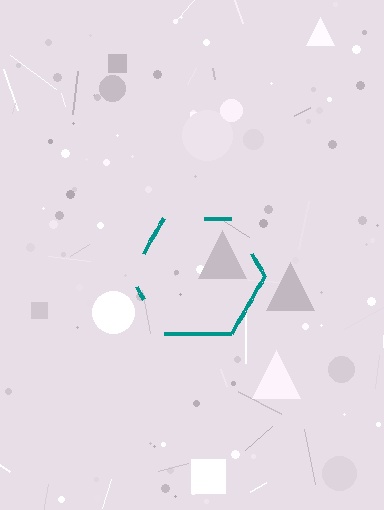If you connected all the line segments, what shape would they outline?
They would outline a hexagon.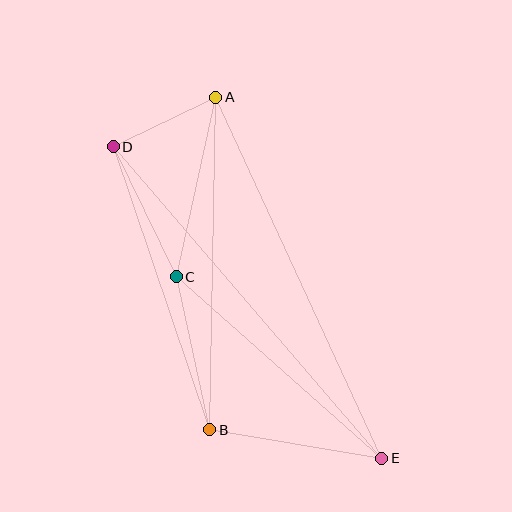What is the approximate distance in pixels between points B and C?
The distance between B and C is approximately 156 pixels.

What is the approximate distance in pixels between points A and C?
The distance between A and C is approximately 184 pixels.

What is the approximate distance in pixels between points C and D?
The distance between C and D is approximately 145 pixels.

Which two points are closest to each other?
Points A and D are closest to each other.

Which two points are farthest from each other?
Points D and E are farthest from each other.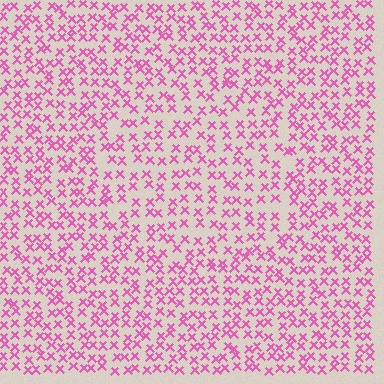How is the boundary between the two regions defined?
The boundary is defined by a change in element density (approximately 1.4x ratio). All elements are the same color, size, and shape.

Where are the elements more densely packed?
The elements are more densely packed outside the circle boundary.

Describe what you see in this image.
The image contains small pink elements arranged at two different densities. A circle-shaped region is visible where the elements are less densely packed than the surrounding area.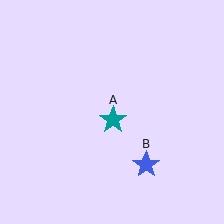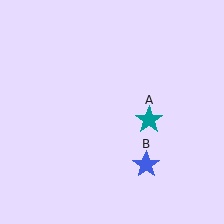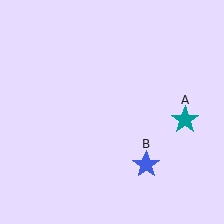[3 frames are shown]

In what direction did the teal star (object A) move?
The teal star (object A) moved right.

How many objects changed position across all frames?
1 object changed position: teal star (object A).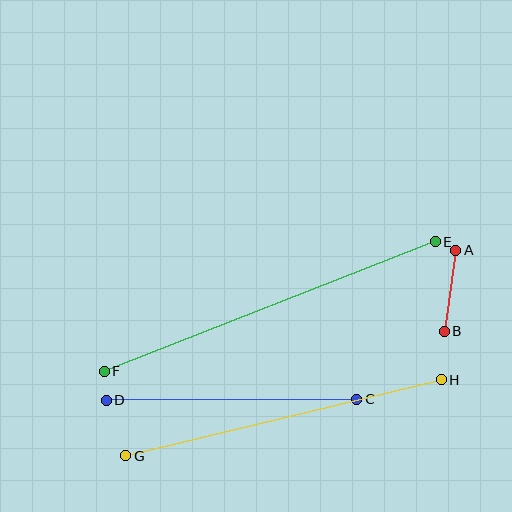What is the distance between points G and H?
The distance is approximately 324 pixels.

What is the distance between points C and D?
The distance is approximately 250 pixels.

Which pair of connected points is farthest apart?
Points E and F are farthest apart.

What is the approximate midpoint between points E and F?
The midpoint is at approximately (270, 307) pixels.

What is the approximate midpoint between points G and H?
The midpoint is at approximately (284, 418) pixels.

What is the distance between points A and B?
The distance is approximately 82 pixels.